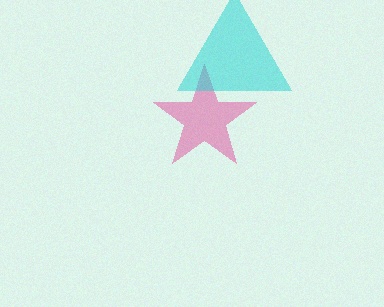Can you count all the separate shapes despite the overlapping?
Yes, there are 2 separate shapes.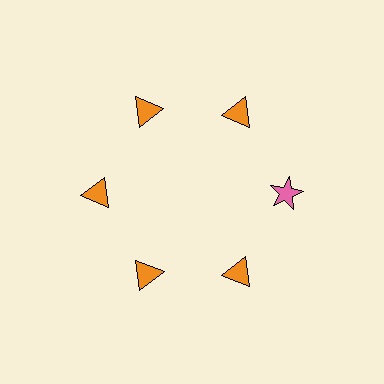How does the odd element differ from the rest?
It differs in both color (pink instead of orange) and shape (star instead of triangle).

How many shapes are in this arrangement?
There are 6 shapes arranged in a ring pattern.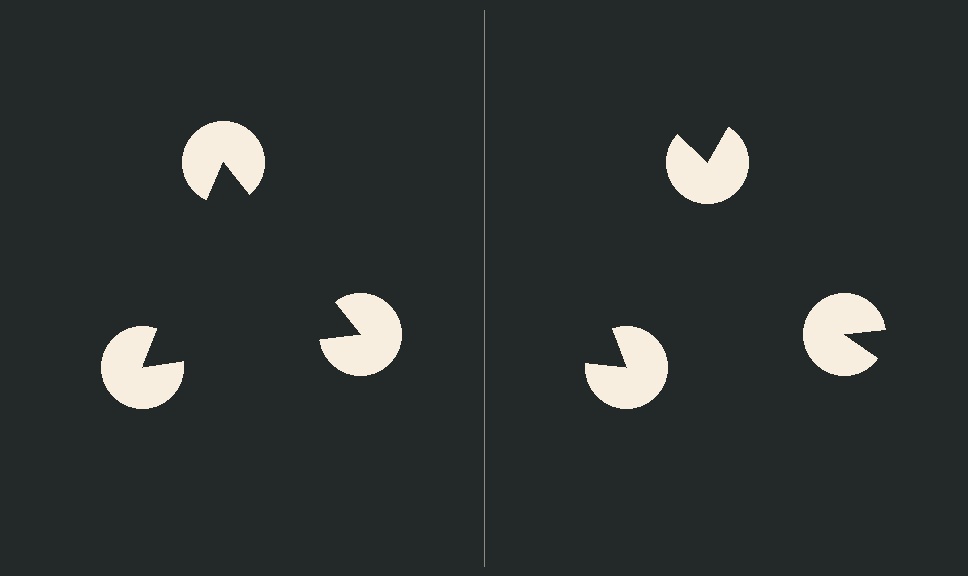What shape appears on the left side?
An illusory triangle.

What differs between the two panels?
The pac-man discs are positioned identically on both sides; only the wedge orientations differ. On the left they align to a triangle; on the right they are misaligned.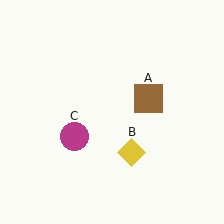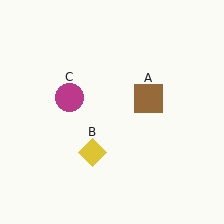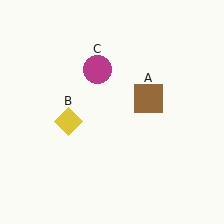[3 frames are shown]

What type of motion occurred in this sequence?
The yellow diamond (object B), magenta circle (object C) rotated clockwise around the center of the scene.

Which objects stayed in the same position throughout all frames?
Brown square (object A) remained stationary.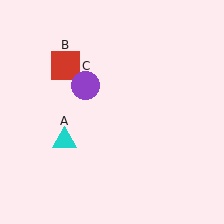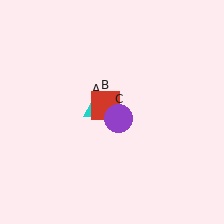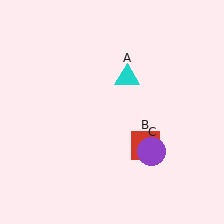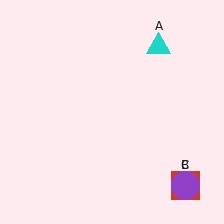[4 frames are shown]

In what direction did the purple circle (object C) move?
The purple circle (object C) moved down and to the right.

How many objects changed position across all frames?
3 objects changed position: cyan triangle (object A), red square (object B), purple circle (object C).